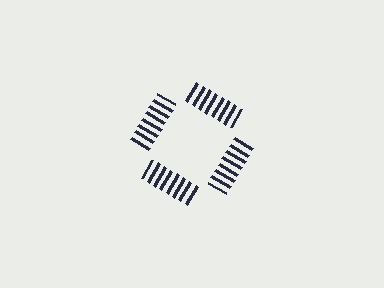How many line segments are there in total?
32 — 8 along each of the 4 edges.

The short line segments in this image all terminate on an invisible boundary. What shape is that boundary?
An illusory square — the line segments terminate on its edges but no continuous stroke is drawn.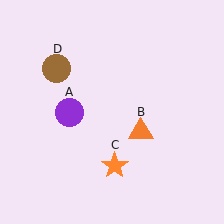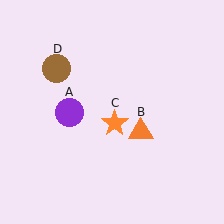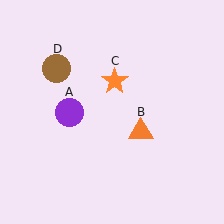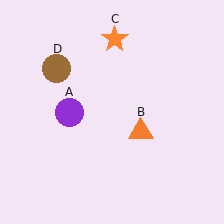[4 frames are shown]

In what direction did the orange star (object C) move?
The orange star (object C) moved up.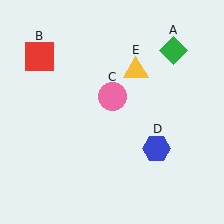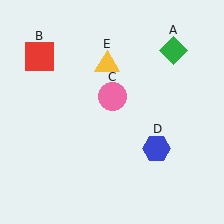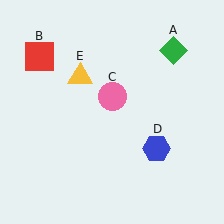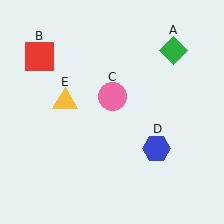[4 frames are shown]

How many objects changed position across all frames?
1 object changed position: yellow triangle (object E).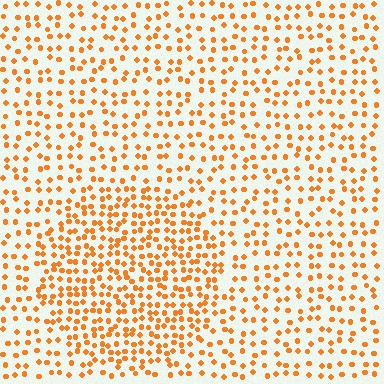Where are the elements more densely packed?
The elements are more densely packed inside the circle boundary.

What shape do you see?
I see a circle.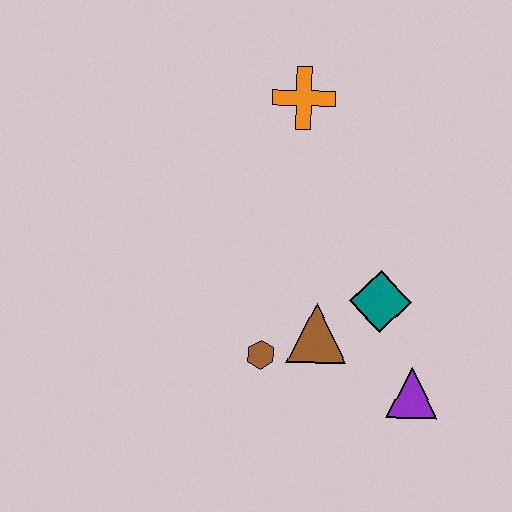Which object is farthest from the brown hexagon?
The orange cross is farthest from the brown hexagon.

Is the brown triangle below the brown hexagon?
No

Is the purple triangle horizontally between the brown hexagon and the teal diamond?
No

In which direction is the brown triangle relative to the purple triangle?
The brown triangle is to the left of the purple triangle.